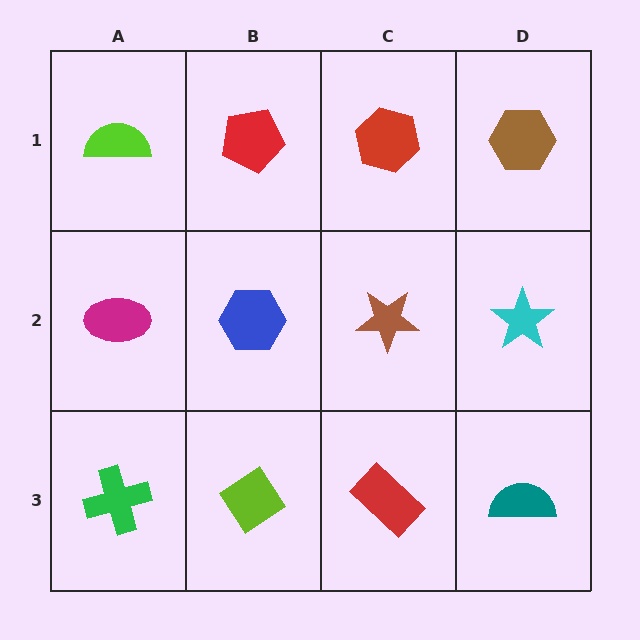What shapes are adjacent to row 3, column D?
A cyan star (row 2, column D), a red rectangle (row 3, column C).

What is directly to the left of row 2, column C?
A blue hexagon.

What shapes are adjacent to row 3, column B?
A blue hexagon (row 2, column B), a green cross (row 3, column A), a red rectangle (row 3, column C).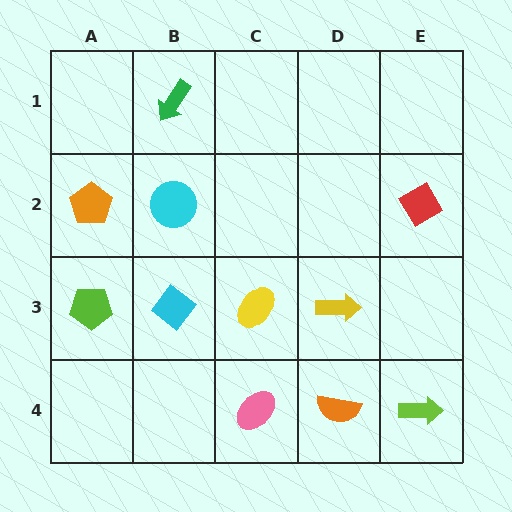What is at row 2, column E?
A red diamond.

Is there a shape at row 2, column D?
No, that cell is empty.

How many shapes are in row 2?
3 shapes.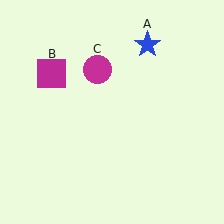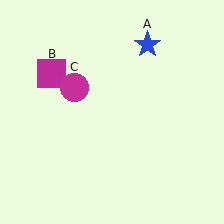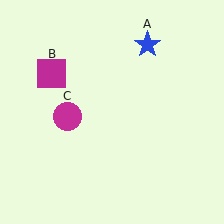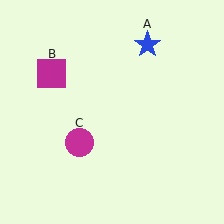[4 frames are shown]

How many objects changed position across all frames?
1 object changed position: magenta circle (object C).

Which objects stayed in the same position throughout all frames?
Blue star (object A) and magenta square (object B) remained stationary.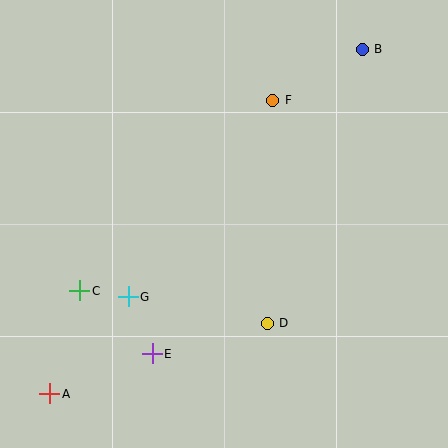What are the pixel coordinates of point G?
Point G is at (128, 297).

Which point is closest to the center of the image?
Point D at (267, 323) is closest to the center.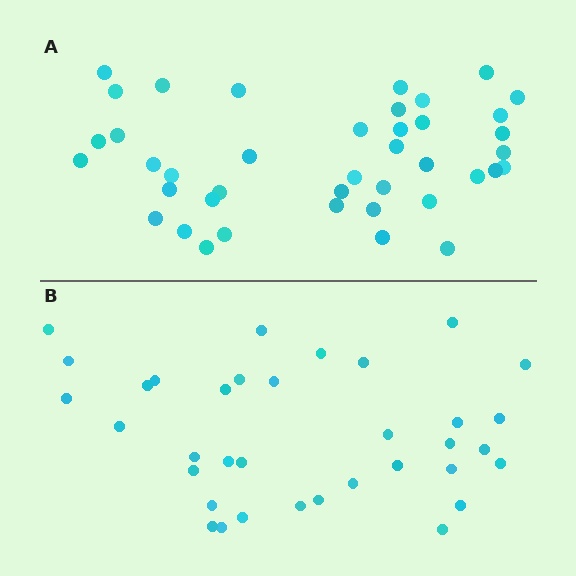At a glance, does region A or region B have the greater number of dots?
Region A (the top region) has more dots.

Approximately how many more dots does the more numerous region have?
Region A has about 6 more dots than region B.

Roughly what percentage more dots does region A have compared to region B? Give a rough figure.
About 15% more.